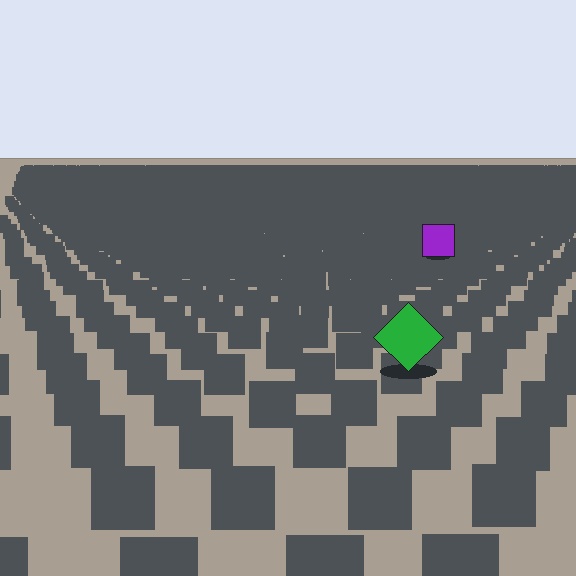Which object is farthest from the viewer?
The purple square is farthest from the viewer. It appears smaller and the ground texture around it is denser.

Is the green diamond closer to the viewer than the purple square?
Yes. The green diamond is closer — you can tell from the texture gradient: the ground texture is coarser near it.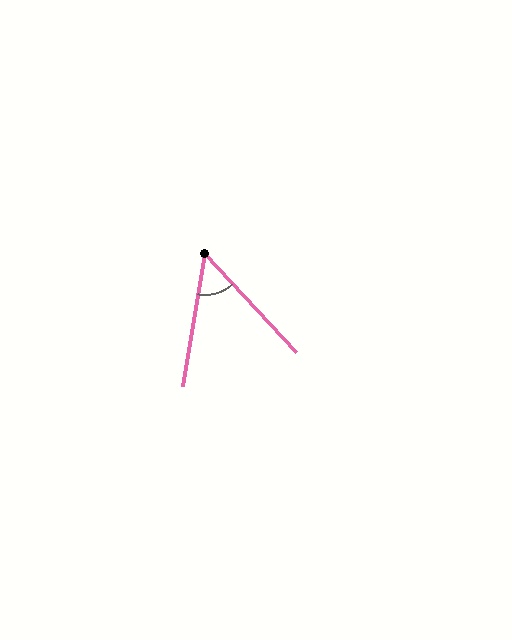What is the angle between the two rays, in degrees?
Approximately 52 degrees.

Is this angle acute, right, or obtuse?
It is acute.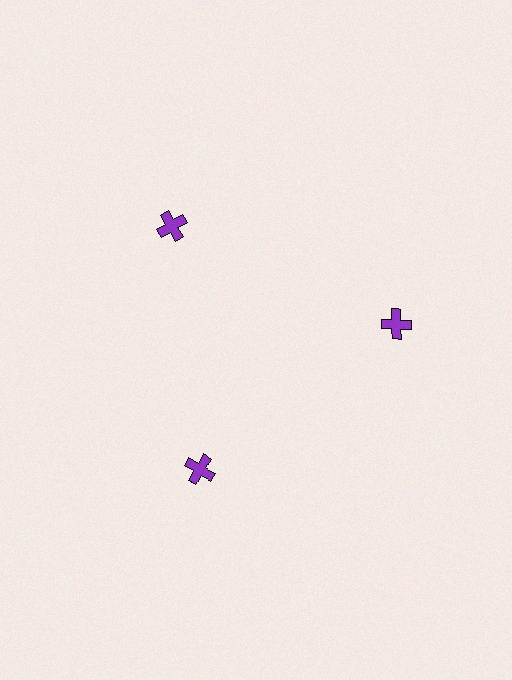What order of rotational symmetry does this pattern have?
This pattern has 3-fold rotational symmetry.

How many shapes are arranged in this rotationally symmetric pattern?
There are 3 shapes, arranged in 3 groups of 1.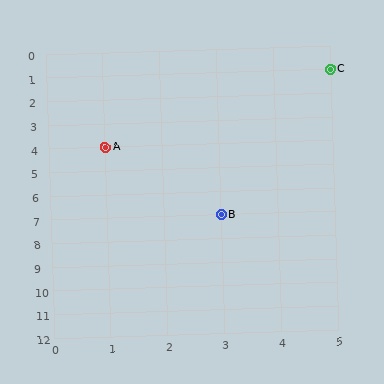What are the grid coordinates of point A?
Point A is at grid coordinates (1, 4).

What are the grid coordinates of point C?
Point C is at grid coordinates (5, 1).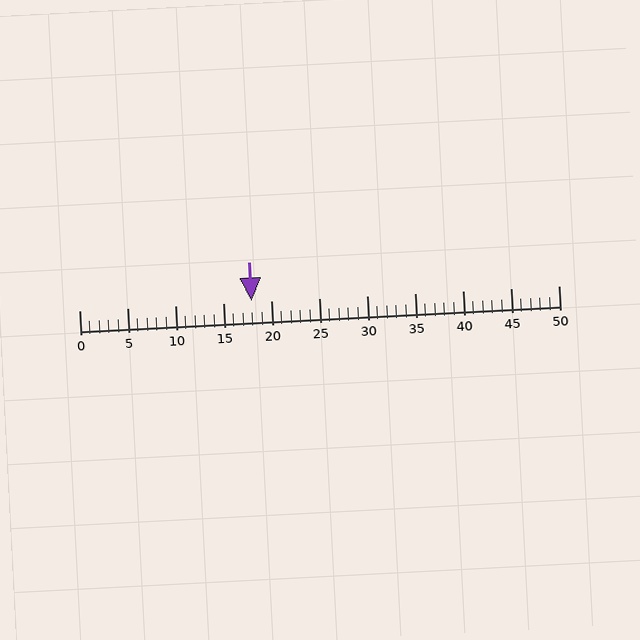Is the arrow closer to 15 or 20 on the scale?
The arrow is closer to 20.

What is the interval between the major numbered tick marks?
The major tick marks are spaced 5 units apart.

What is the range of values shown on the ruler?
The ruler shows values from 0 to 50.